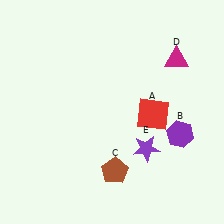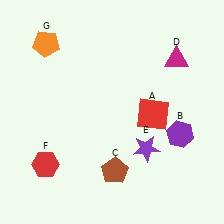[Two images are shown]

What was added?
A red hexagon (F), an orange pentagon (G) were added in Image 2.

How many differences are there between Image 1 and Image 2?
There are 2 differences between the two images.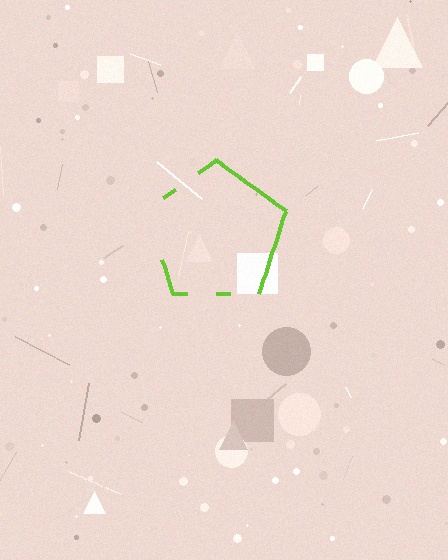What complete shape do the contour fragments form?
The contour fragments form a pentagon.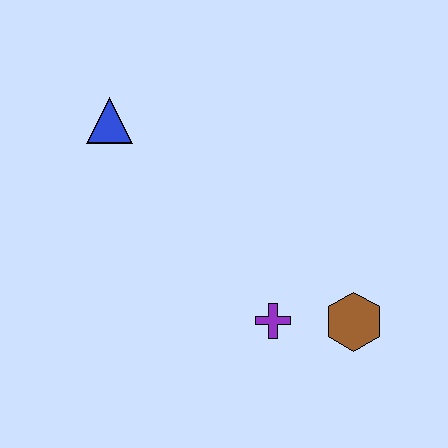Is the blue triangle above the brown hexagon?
Yes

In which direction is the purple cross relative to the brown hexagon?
The purple cross is to the left of the brown hexagon.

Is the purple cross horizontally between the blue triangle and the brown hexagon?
Yes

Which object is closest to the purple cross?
The brown hexagon is closest to the purple cross.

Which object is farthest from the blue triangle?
The brown hexagon is farthest from the blue triangle.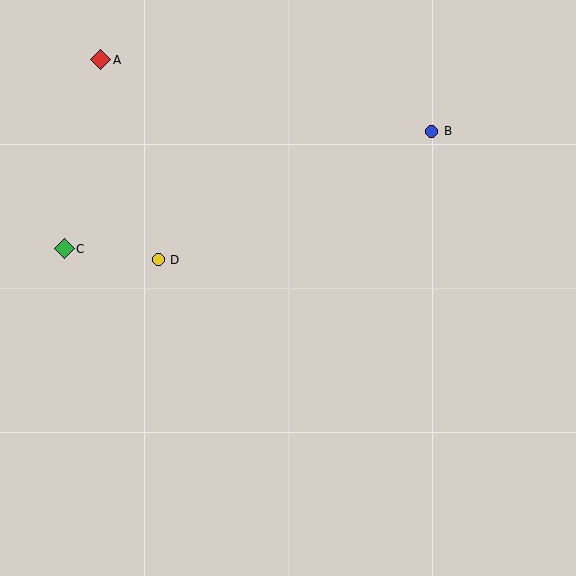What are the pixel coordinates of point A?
Point A is at (101, 60).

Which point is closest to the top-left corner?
Point A is closest to the top-left corner.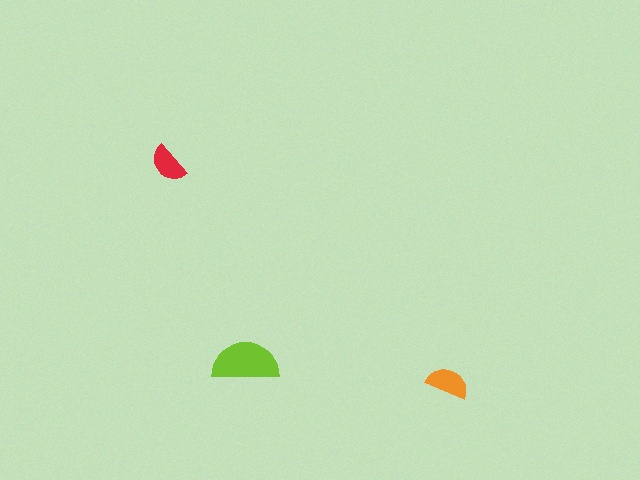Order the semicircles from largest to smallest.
the lime one, the orange one, the red one.